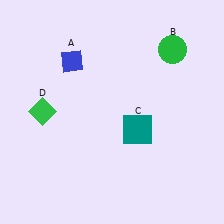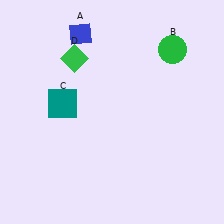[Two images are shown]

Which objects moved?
The objects that moved are: the blue diamond (A), the teal square (C), the green diamond (D).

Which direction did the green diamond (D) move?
The green diamond (D) moved up.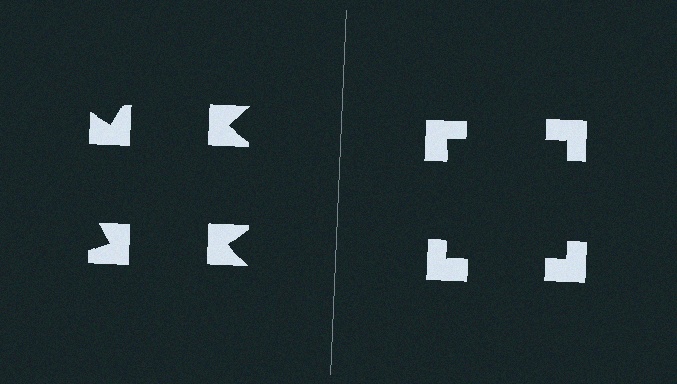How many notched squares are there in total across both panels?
8 — 4 on each side.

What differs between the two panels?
The notched squares are positioned identically on both sides; only the wedge orientations differ. On the right they align to a square; on the left they are misaligned.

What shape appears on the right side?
An illusory square.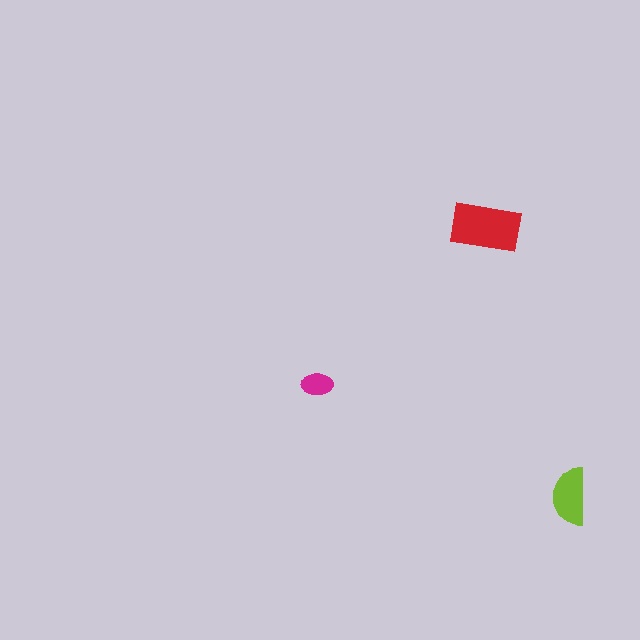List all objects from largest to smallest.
The red rectangle, the lime semicircle, the magenta ellipse.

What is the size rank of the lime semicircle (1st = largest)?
2nd.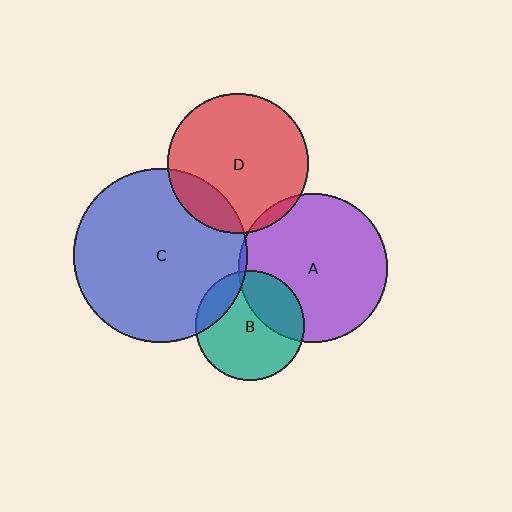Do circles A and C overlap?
Yes.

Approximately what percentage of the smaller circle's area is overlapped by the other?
Approximately 5%.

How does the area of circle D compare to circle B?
Approximately 1.7 times.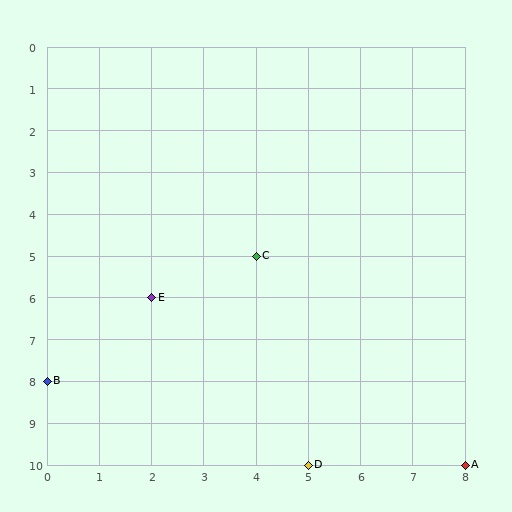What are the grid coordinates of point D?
Point D is at grid coordinates (5, 10).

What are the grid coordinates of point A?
Point A is at grid coordinates (8, 10).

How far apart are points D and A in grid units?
Points D and A are 3 columns apart.